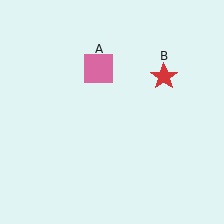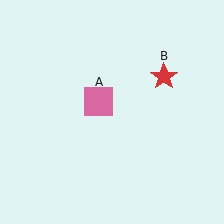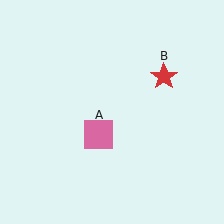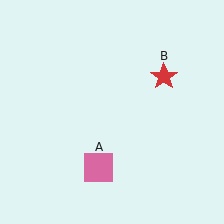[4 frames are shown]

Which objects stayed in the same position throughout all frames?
Red star (object B) remained stationary.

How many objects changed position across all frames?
1 object changed position: pink square (object A).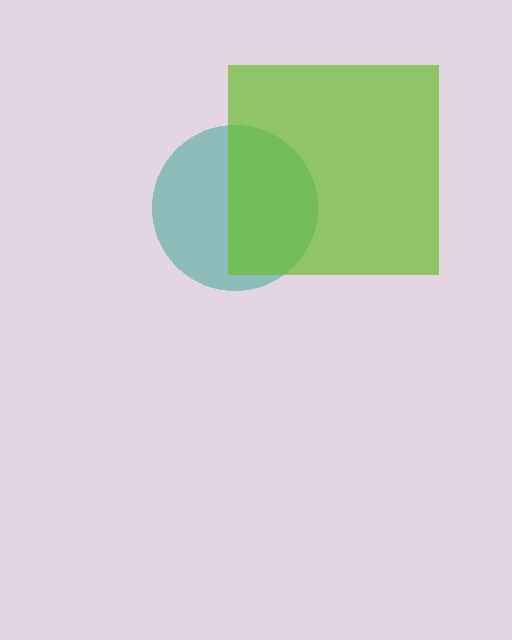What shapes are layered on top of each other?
The layered shapes are: a teal circle, a lime square.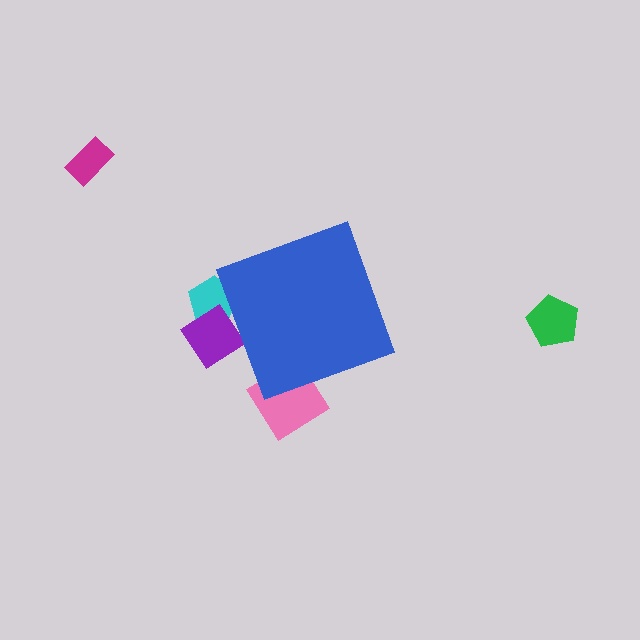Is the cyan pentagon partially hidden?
Yes, the cyan pentagon is partially hidden behind the blue diamond.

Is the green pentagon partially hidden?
No, the green pentagon is fully visible.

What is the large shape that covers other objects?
A blue diamond.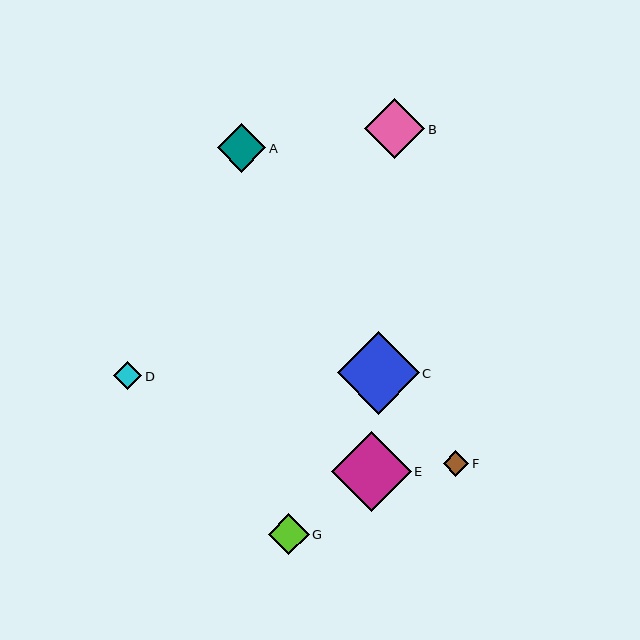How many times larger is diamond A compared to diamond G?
Diamond A is approximately 1.2 times the size of diamond G.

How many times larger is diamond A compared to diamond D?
Diamond A is approximately 1.7 times the size of diamond D.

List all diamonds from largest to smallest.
From largest to smallest: C, E, B, A, G, D, F.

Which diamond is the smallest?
Diamond F is the smallest with a size of approximately 26 pixels.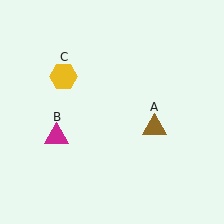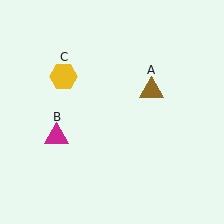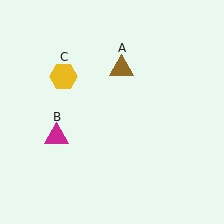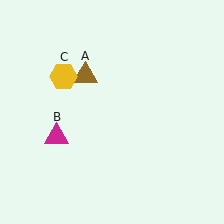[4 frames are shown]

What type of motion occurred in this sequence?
The brown triangle (object A) rotated counterclockwise around the center of the scene.